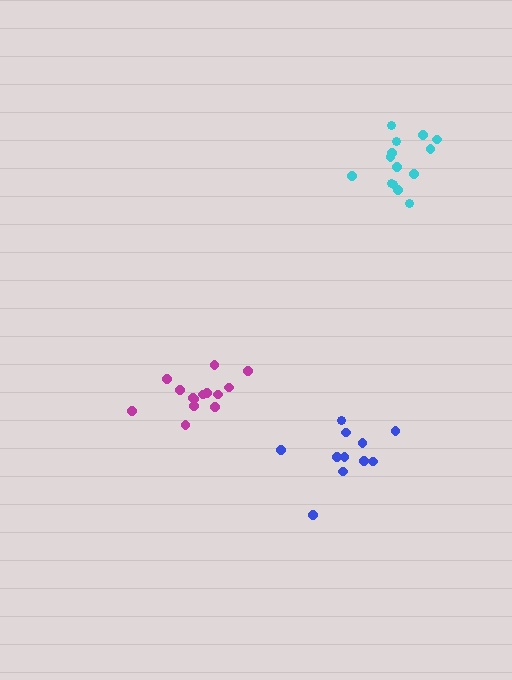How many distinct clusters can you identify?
There are 3 distinct clusters.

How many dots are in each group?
Group 1: 14 dots, Group 2: 14 dots, Group 3: 11 dots (39 total).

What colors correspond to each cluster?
The clusters are colored: magenta, cyan, blue.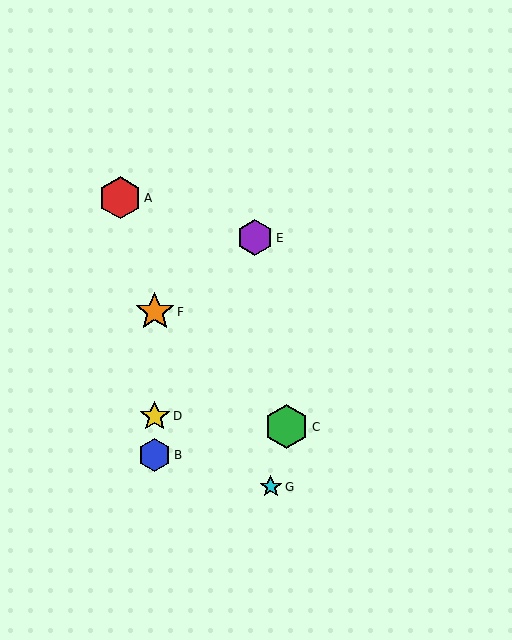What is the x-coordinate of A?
Object A is at x≈120.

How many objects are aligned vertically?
3 objects (B, D, F) are aligned vertically.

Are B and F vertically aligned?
Yes, both are at x≈155.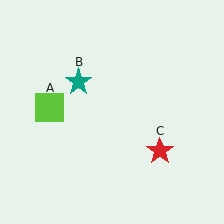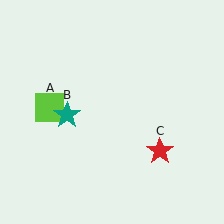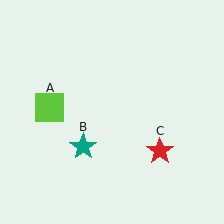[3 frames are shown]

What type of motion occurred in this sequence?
The teal star (object B) rotated counterclockwise around the center of the scene.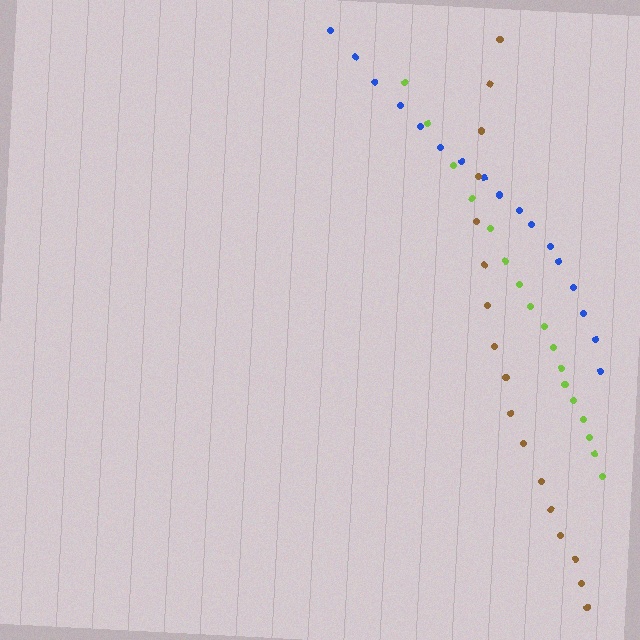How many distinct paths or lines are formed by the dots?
There are 3 distinct paths.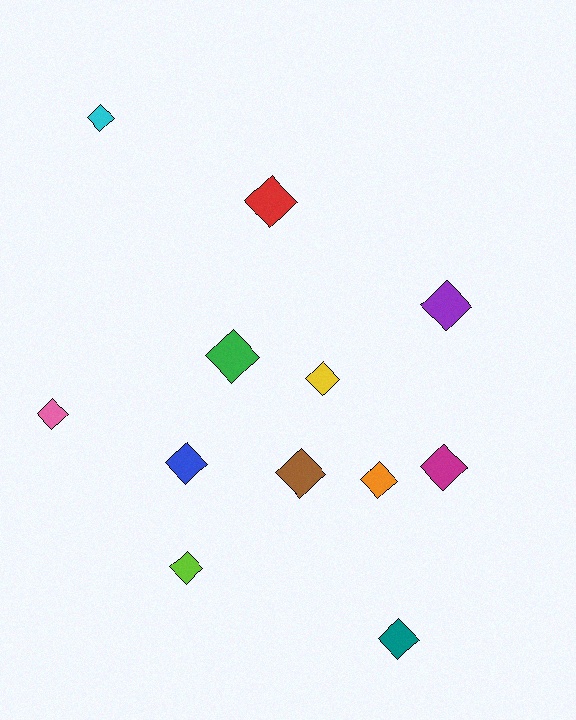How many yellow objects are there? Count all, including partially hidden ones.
There is 1 yellow object.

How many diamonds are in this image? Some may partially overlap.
There are 12 diamonds.